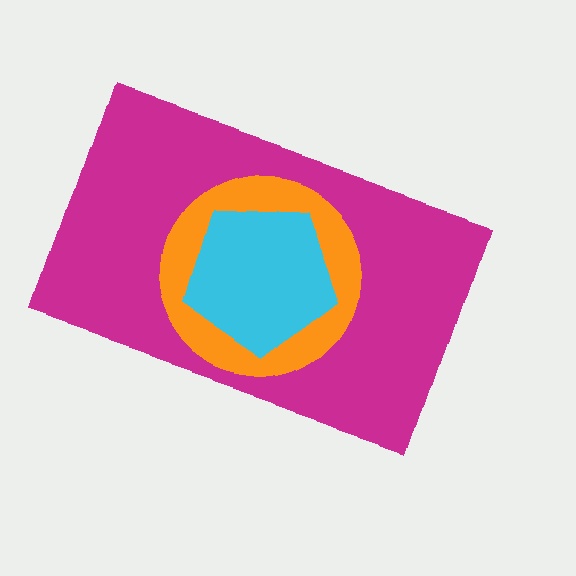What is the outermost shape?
The magenta rectangle.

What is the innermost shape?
The cyan pentagon.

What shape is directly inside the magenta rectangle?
The orange circle.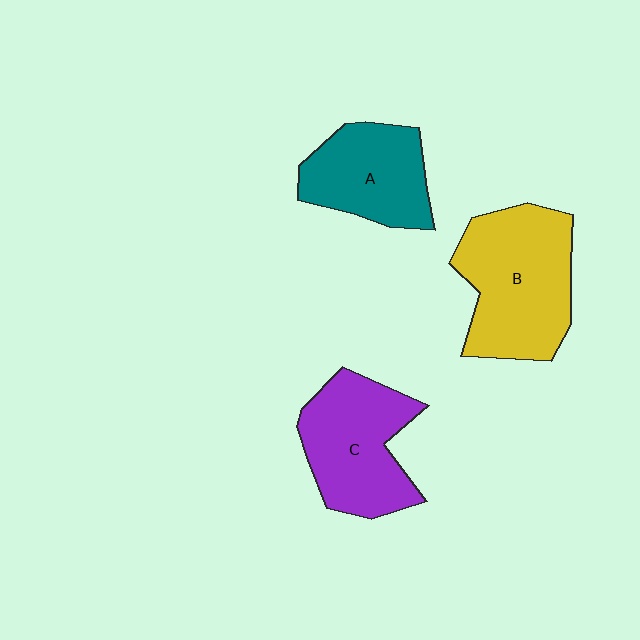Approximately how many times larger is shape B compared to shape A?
Approximately 1.4 times.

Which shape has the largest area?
Shape B (yellow).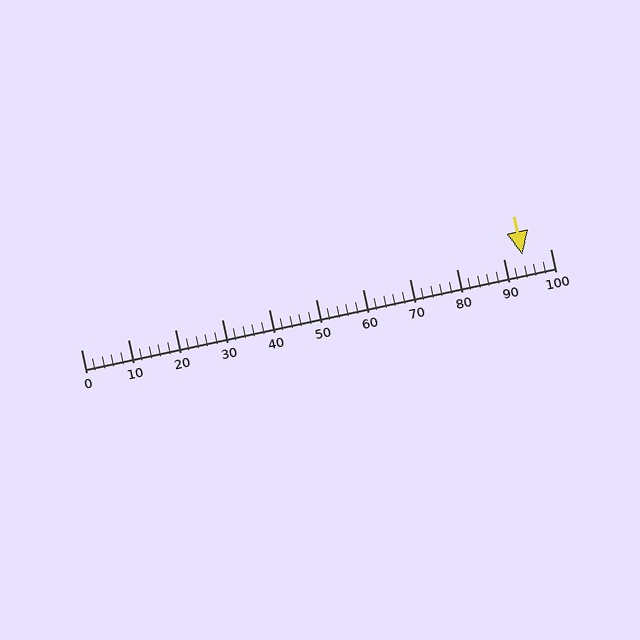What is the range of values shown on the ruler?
The ruler shows values from 0 to 100.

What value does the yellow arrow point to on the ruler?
The yellow arrow points to approximately 94.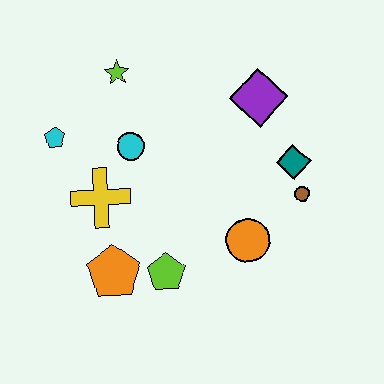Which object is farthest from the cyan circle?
The brown circle is farthest from the cyan circle.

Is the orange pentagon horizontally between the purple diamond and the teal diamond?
No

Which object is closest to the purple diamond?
The teal diamond is closest to the purple diamond.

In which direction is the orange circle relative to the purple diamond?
The orange circle is below the purple diamond.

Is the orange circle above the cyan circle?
No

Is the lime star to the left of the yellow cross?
No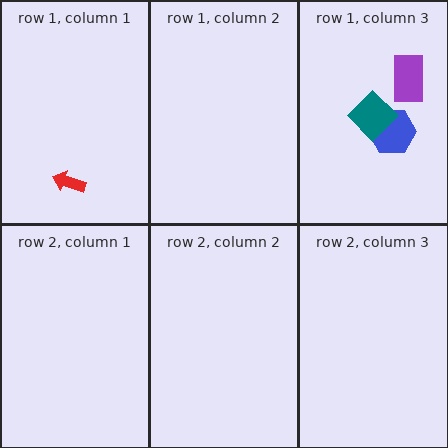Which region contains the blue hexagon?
The row 1, column 3 region.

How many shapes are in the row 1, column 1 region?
1.